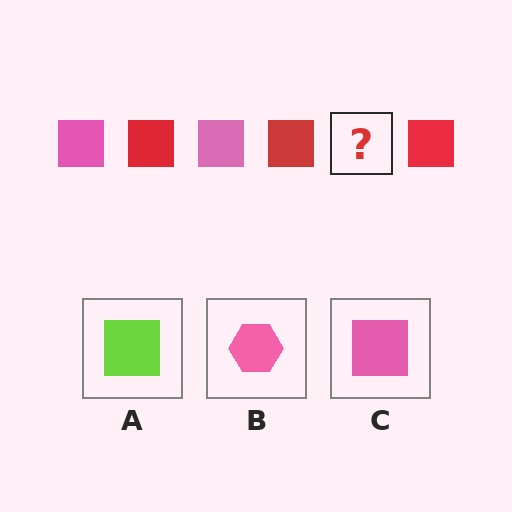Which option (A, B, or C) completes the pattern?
C.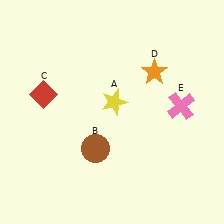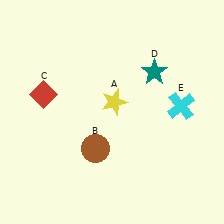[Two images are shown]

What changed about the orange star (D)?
In Image 1, D is orange. In Image 2, it changed to teal.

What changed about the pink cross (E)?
In Image 1, E is pink. In Image 2, it changed to cyan.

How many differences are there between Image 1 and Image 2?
There are 2 differences between the two images.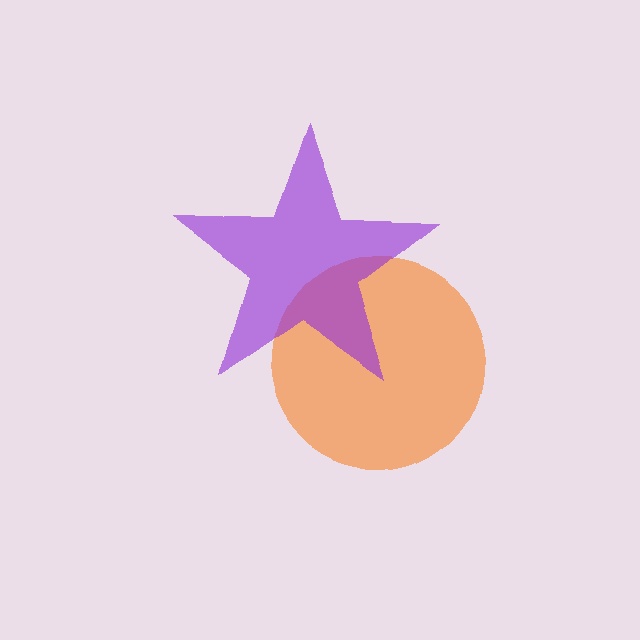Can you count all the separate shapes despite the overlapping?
Yes, there are 2 separate shapes.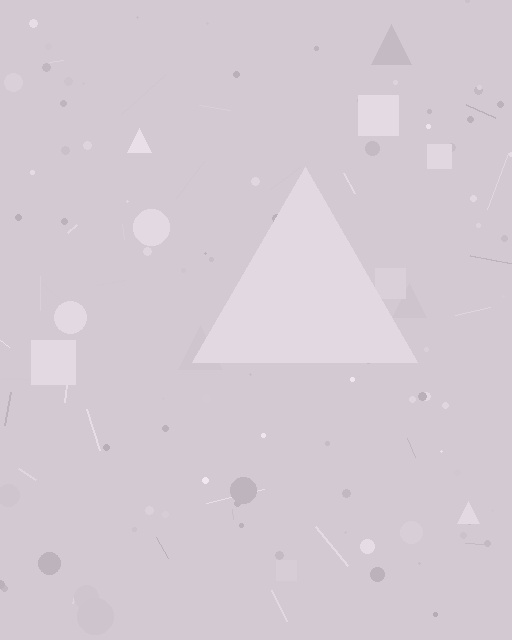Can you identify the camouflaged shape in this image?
The camouflaged shape is a triangle.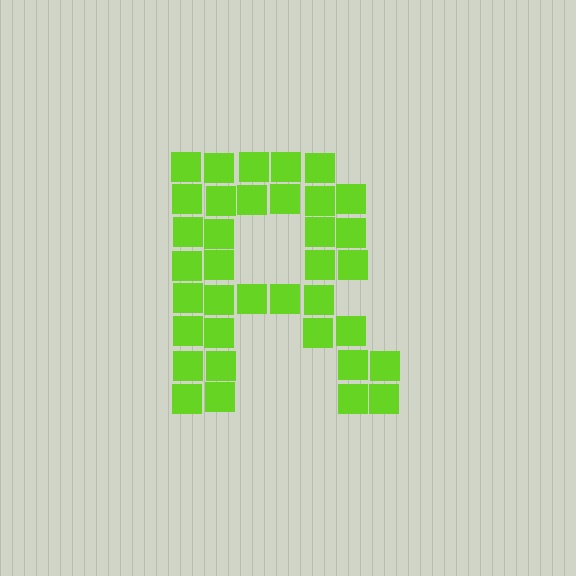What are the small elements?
The small elements are squares.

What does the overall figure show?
The overall figure shows the letter R.